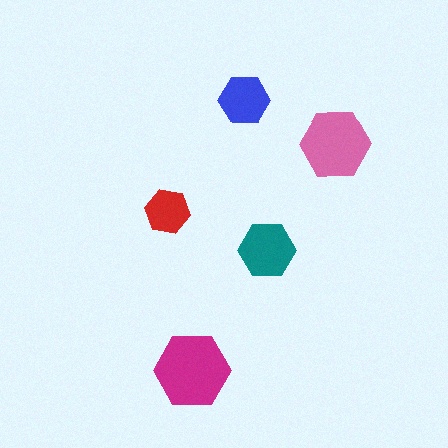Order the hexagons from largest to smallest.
the magenta one, the pink one, the teal one, the blue one, the red one.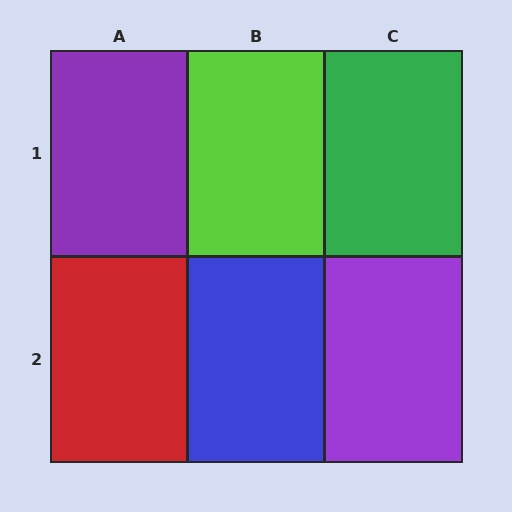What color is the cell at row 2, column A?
Red.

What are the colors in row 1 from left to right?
Purple, lime, green.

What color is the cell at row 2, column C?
Purple.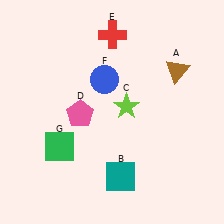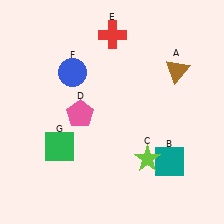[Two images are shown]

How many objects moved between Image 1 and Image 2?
3 objects moved between the two images.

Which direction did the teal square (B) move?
The teal square (B) moved right.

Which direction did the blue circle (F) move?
The blue circle (F) moved left.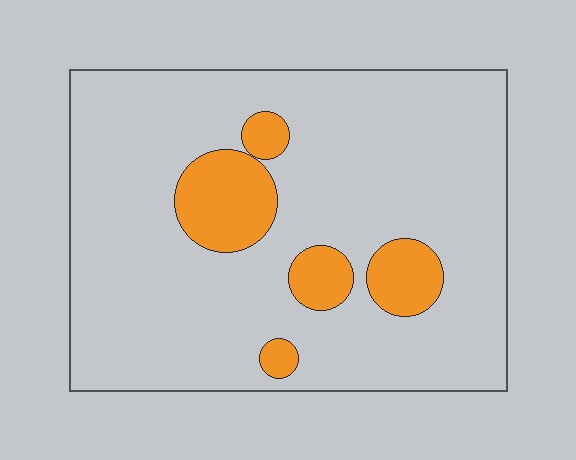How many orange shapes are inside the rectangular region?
5.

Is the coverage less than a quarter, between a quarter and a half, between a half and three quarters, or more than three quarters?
Less than a quarter.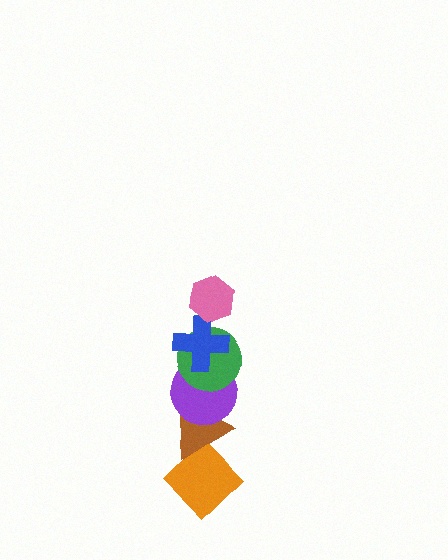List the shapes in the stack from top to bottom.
From top to bottom: the pink hexagon, the blue cross, the green circle, the purple circle, the brown triangle, the orange diamond.